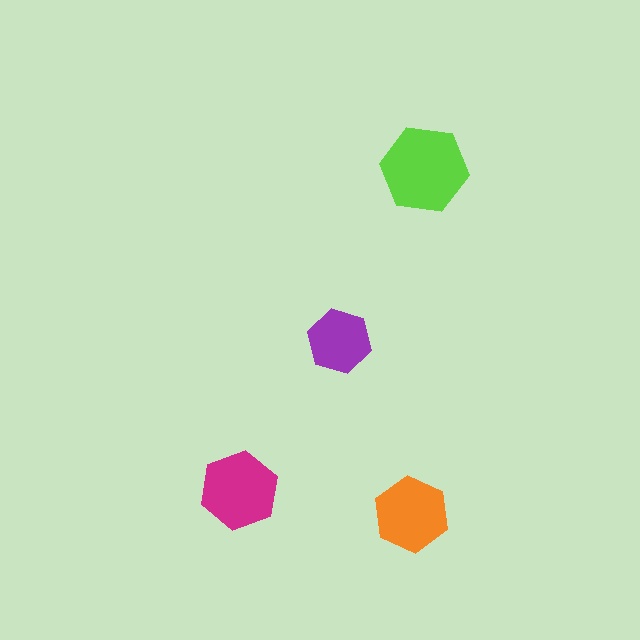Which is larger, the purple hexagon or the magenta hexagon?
The magenta one.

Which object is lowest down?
The orange hexagon is bottommost.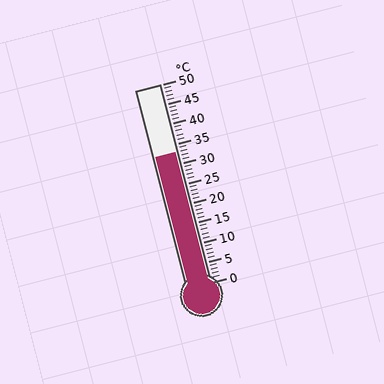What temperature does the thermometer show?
The thermometer shows approximately 33°C.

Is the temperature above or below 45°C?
The temperature is below 45°C.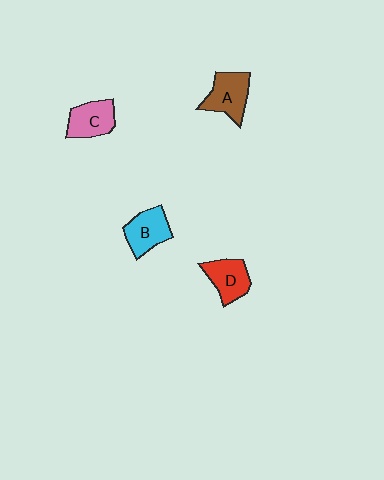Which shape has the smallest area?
Shape D (red).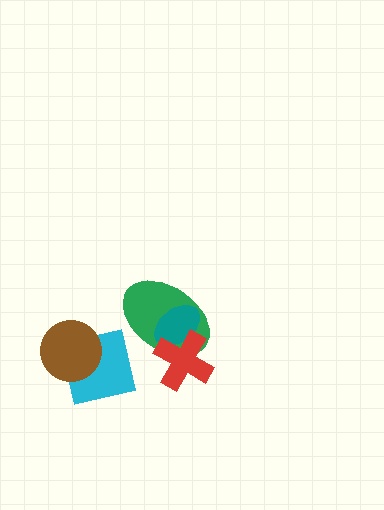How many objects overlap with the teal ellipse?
2 objects overlap with the teal ellipse.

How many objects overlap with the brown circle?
1 object overlaps with the brown circle.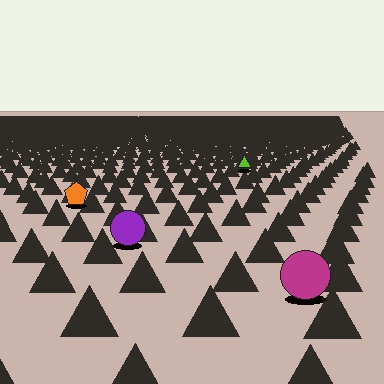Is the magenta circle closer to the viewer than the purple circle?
Yes. The magenta circle is closer — you can tell from the texture gradient: the ground texture is coarser near it.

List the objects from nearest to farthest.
From nearest to farthest: the magenta circle, the purple circle, the orange pentagon, the lime triangle.